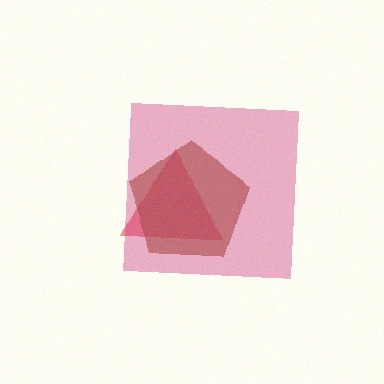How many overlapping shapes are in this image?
There are 3 overlapping shapes in the image.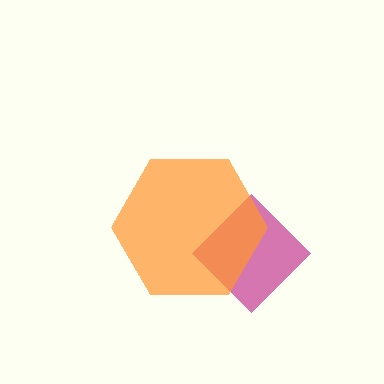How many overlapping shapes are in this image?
There are 2 overlapping shapes in the image.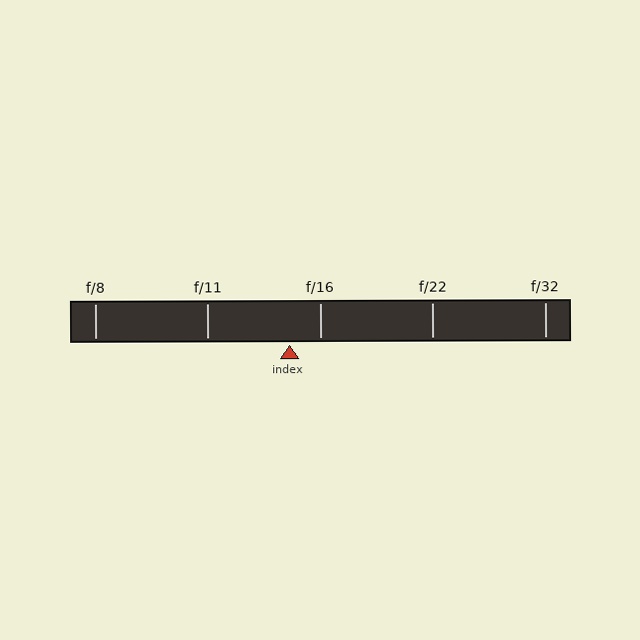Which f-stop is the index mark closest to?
The index mark is closest to f/16.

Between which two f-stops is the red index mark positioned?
The index mark is between f/11 and f/16.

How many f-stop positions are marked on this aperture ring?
There are 5 f-stop positions marked.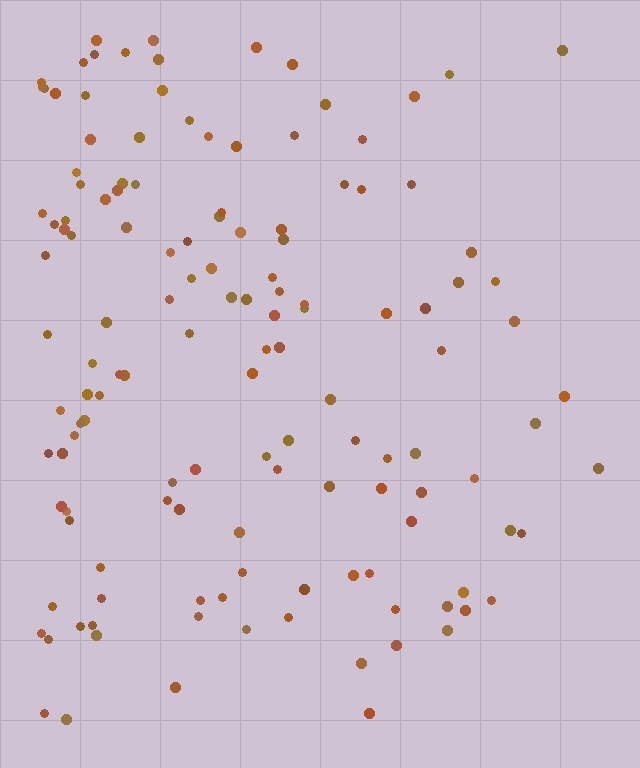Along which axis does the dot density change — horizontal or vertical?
Horizontal.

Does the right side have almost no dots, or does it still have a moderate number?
Still a moderate number, just noticeably fewer than the left.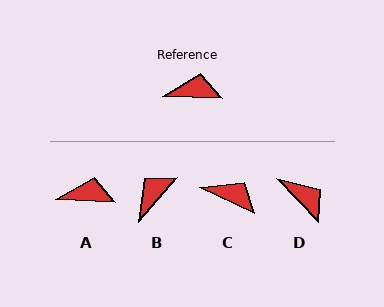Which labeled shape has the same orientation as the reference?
A.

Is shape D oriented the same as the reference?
No, it is off by about 44 degrees.